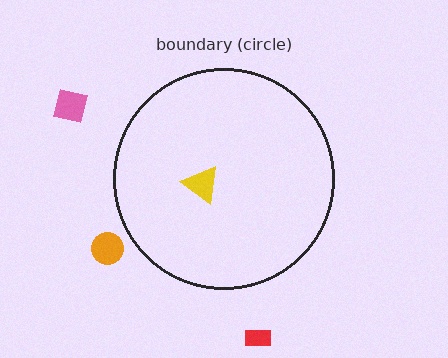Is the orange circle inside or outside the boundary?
Outside.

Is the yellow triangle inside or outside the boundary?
Inside.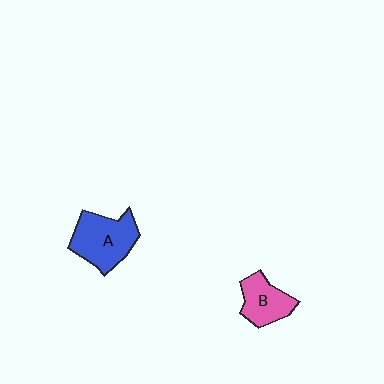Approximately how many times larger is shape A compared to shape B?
Approximately 1.5 times.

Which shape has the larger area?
Shape A (blue).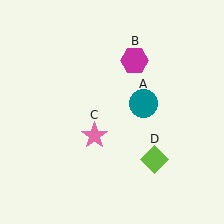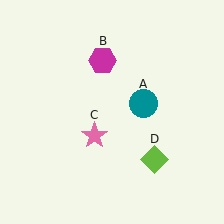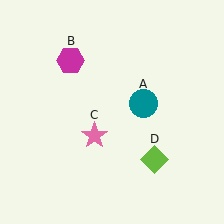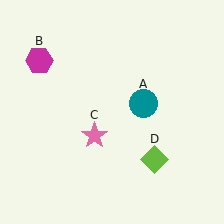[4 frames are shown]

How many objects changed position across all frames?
1 object changed position: magenta hexagon (object B).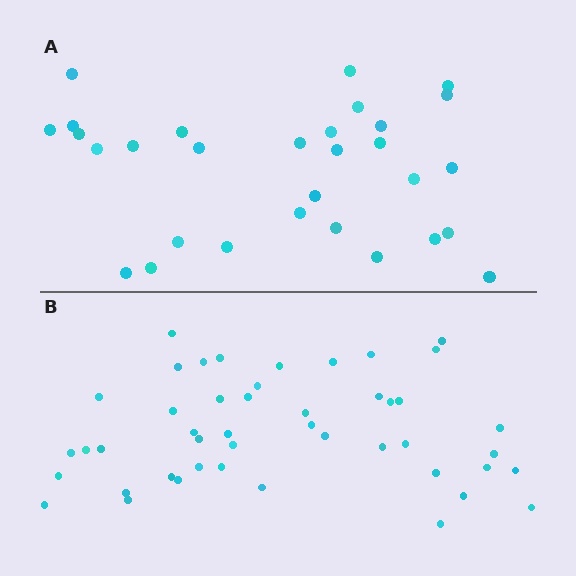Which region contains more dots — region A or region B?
Region B (the bottom region) has more dots.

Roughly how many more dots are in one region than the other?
Region B has approximately 15 more dots than region A.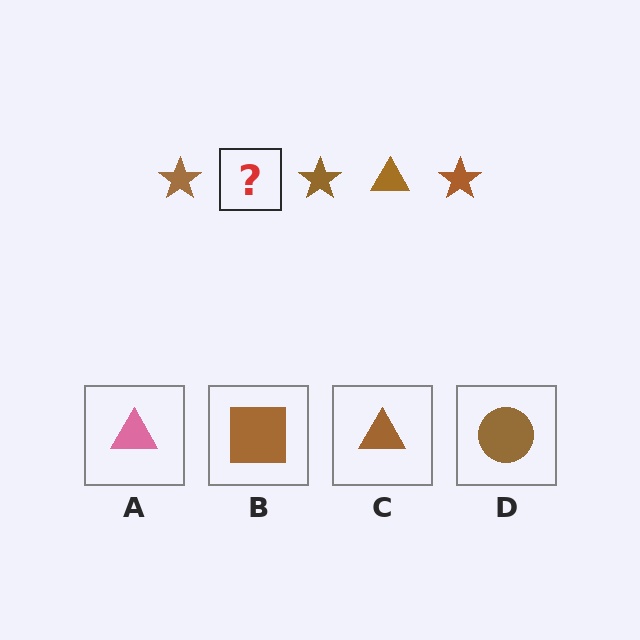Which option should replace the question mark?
Option C.